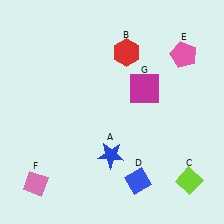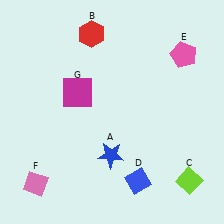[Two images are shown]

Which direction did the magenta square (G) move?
The magenta square (G) moved left.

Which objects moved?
The objects that moved are: the red hexagon (B), the magenta square (G).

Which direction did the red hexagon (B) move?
The red hexagon (B) moved left.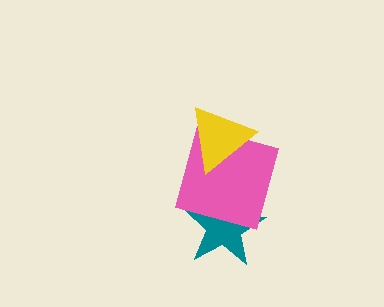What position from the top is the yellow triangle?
The yellow triangle is 1st from the top.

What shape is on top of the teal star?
The pink square is on top of the teal star.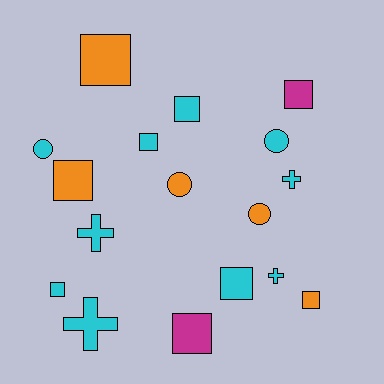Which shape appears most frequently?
Square, with 9 objects.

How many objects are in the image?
There are 17 objects.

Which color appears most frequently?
Cyan, with 10 objects.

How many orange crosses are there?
There are no orange crosses.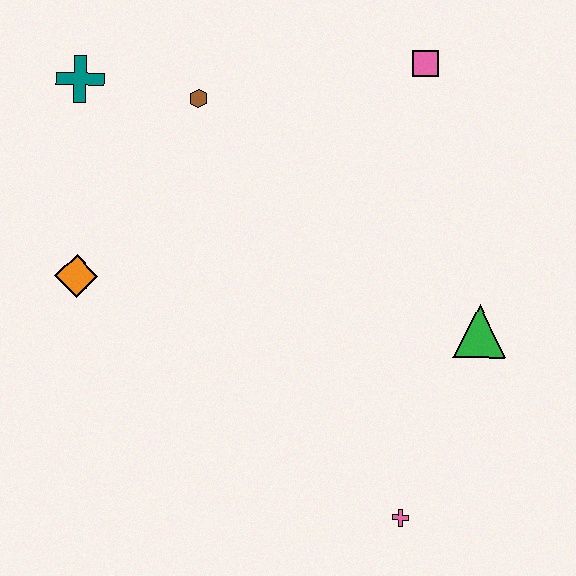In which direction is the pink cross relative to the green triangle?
The pink cross is below the green triangle.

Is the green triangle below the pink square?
Yes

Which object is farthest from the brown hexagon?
The pink cross is farthest from the brown hexagon.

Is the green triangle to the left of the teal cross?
No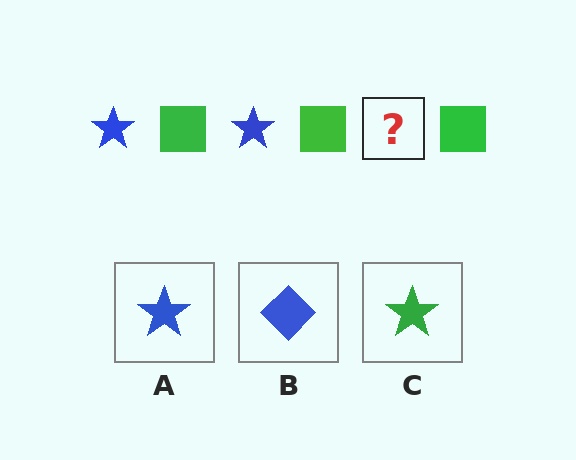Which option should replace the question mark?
Option A.